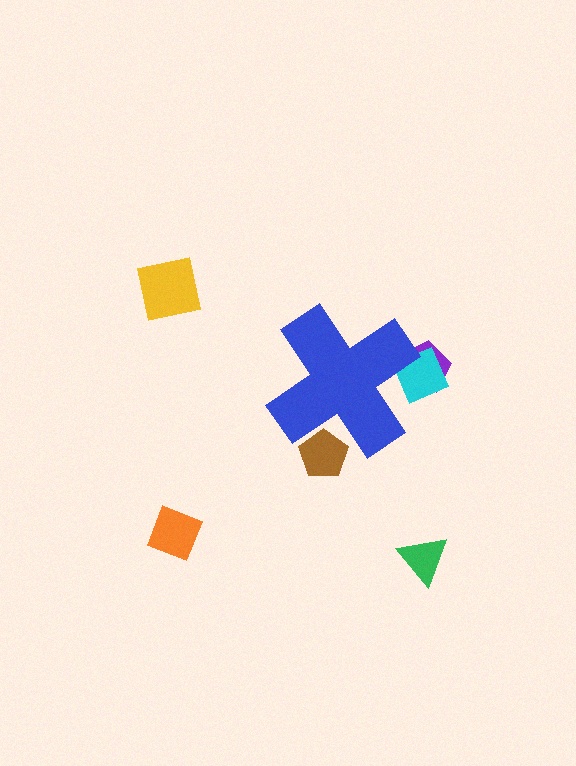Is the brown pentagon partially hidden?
Yes, the brown pentagon is partially hidden behind the blue cross.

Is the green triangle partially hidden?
No, the green triangle is fully visible.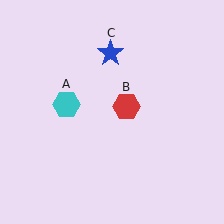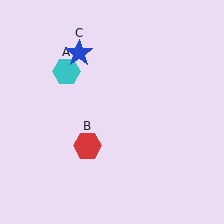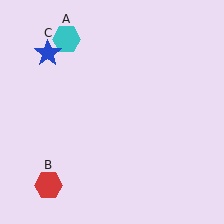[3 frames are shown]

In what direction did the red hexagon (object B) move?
The red hexagon (object B) moved down and to the left.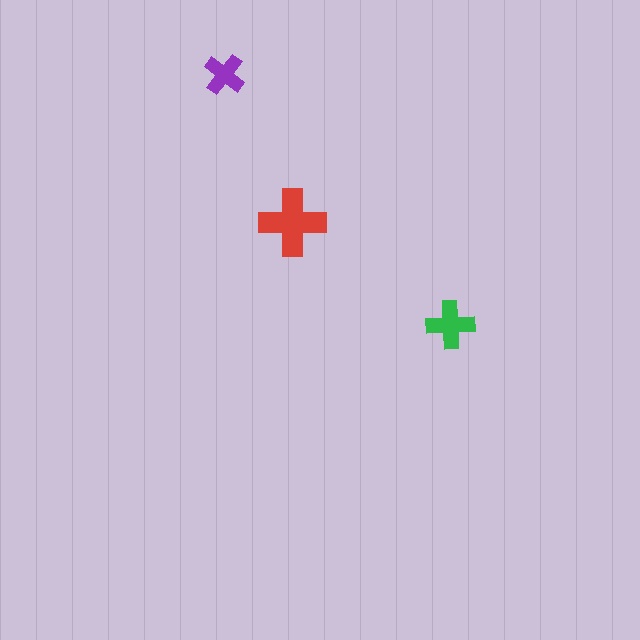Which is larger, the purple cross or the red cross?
The red one.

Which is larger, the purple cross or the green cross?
The green one.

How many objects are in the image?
There are 3 objects in the image.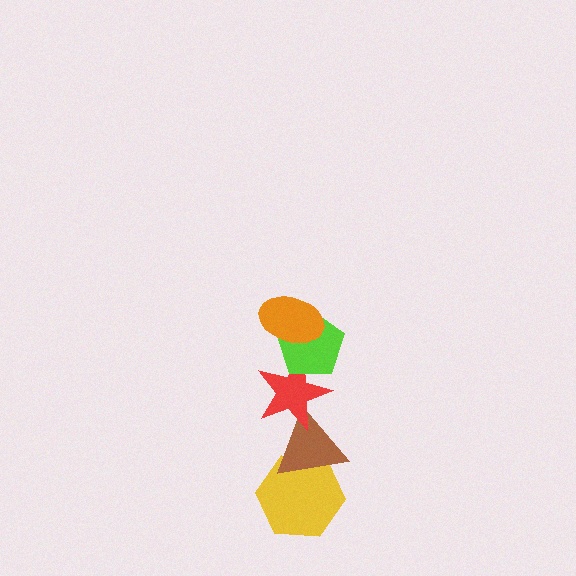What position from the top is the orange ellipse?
The orange ellipse is 1st from the top.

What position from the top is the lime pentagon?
The lime pentagon is 2nd from the top.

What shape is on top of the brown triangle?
The red star is on top of the brown triangle.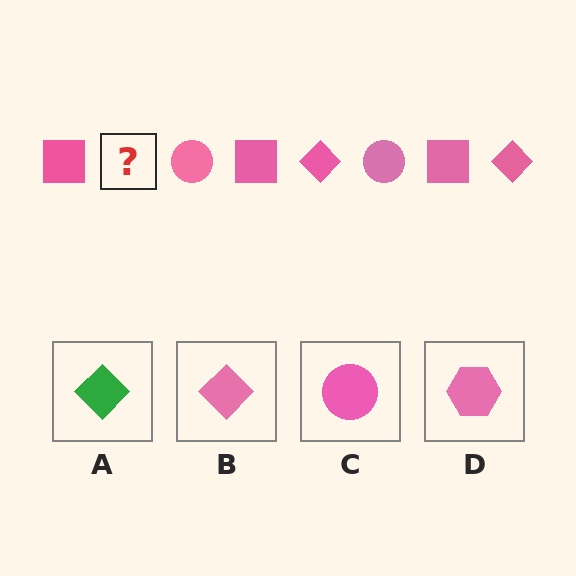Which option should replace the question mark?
Option B.